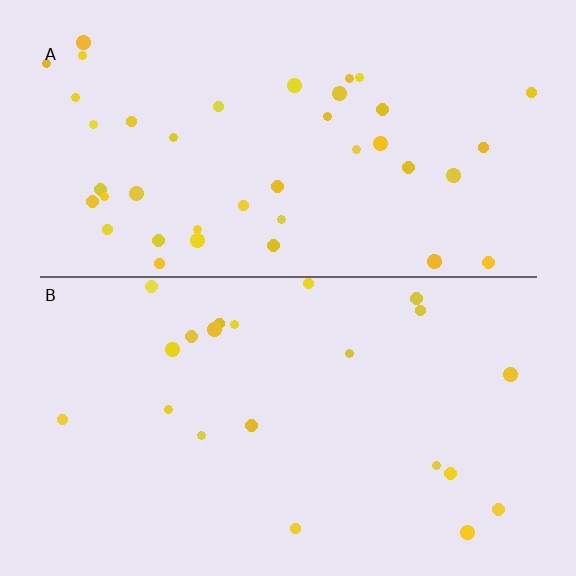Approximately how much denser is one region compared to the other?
Approximately 1.9× — region A over region B.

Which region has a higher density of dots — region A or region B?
A (the top).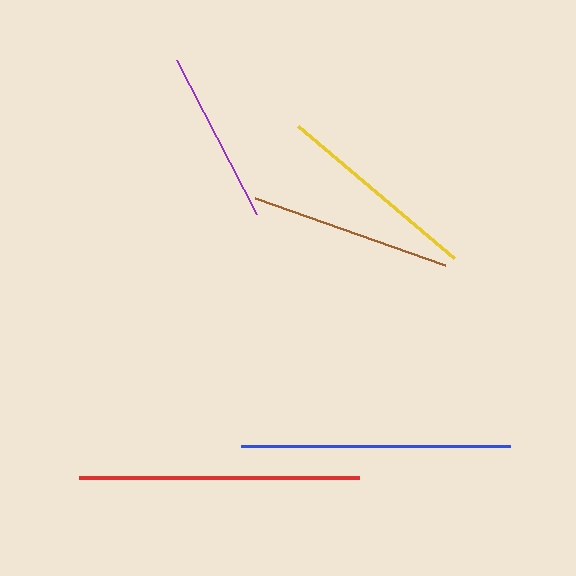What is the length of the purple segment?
The purple segment is approximately 174 pixels long.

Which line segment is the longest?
The red line is the longest at approximately 279 pixels.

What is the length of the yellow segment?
The yellow segment is approximately 204 pixels long.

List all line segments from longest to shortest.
From longest to shortest: red, blue, yellow, brown, purple.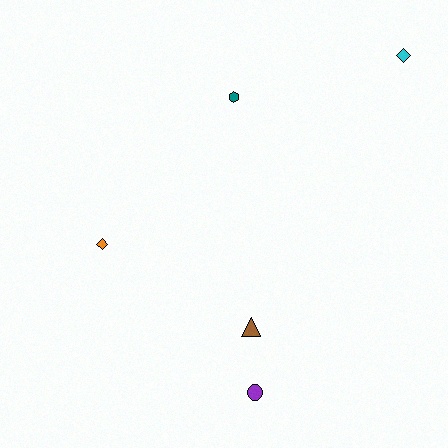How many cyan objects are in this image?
There is 1 cyan object.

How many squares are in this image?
There are no squares.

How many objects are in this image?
There are 5 objects.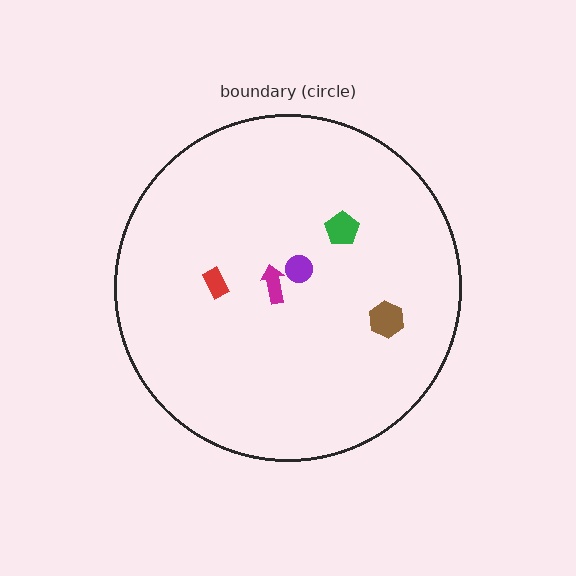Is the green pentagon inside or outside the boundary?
Inside.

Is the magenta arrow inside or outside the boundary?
Inside.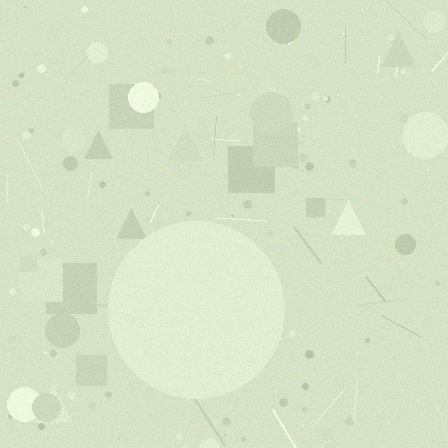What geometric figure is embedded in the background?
A circle is embedded in the background.